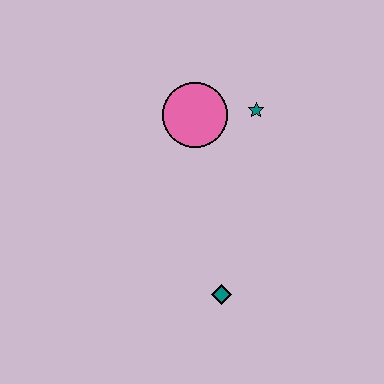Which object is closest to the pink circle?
The teal star is closest to the pink circle.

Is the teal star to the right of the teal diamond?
Yes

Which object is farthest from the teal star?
The teal diamond is farthest from the teal star.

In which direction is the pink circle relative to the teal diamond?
The pink circle is above the teal diamond.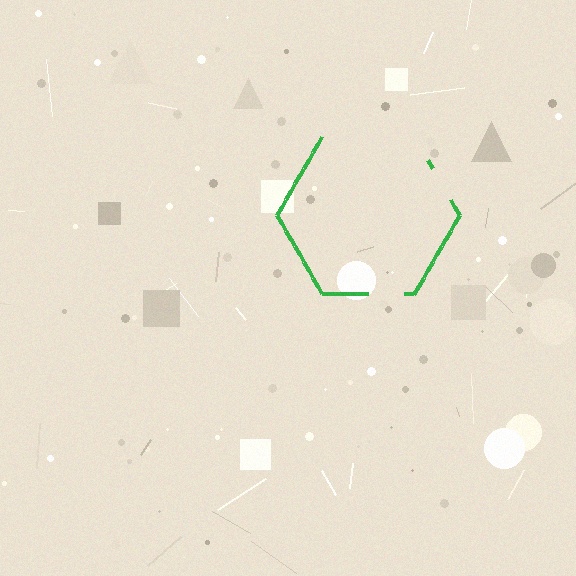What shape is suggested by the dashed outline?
The dashed outline suggests a hexagon.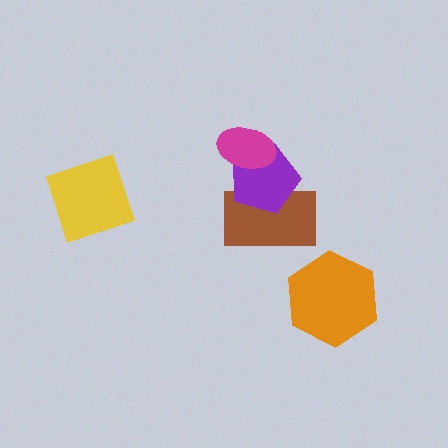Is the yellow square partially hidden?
No, no other shape covers it.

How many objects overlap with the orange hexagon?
0 objects overlap with the orange hexagon.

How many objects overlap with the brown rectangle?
1 object overlaps with the brown rectangle.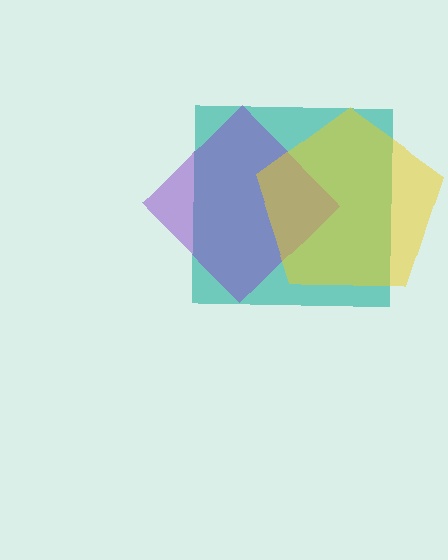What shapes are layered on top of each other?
The layered shapes are: a teal square, a purple diamond, a yellow pentagon.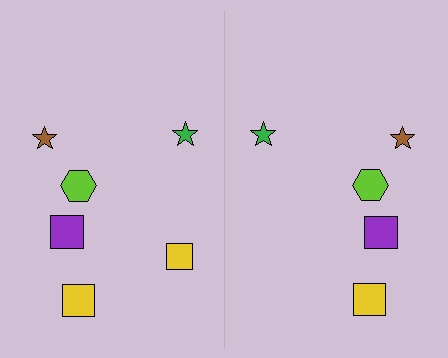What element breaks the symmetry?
A yellow square is missing from the right side.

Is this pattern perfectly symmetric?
No, the pattern is not perfectly symmetric. A yellow square is missing from the right side.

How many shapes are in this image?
There are 11 shapes in this image.